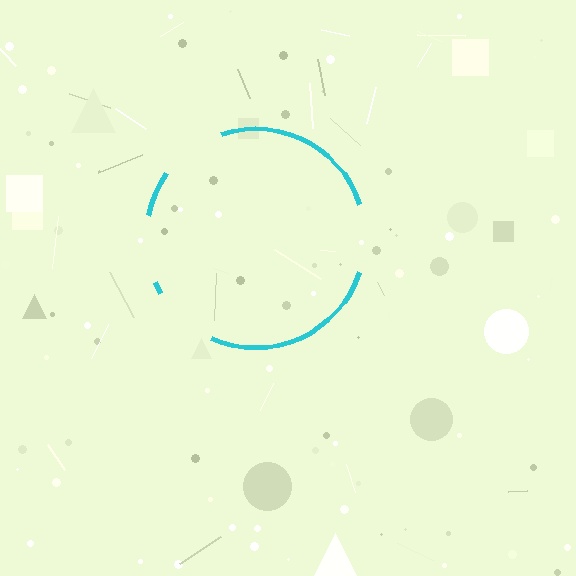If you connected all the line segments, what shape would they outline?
They would outline a circle.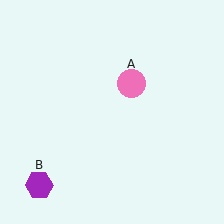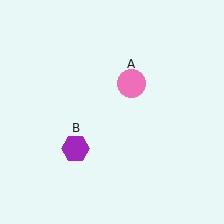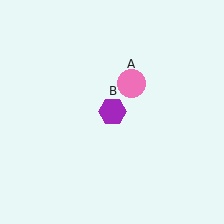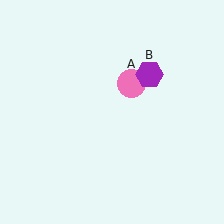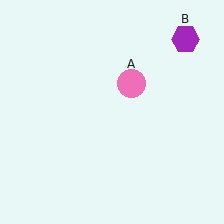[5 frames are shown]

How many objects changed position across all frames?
1 object changed position: purple hexagon (object B).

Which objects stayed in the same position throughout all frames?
Pink circle (object A) remained stationary.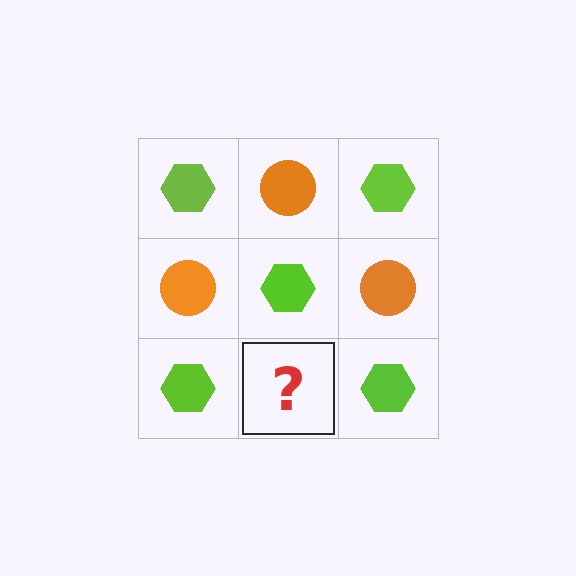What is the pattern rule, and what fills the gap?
The rule is that it alternates lime hexagon and orange circle in a checkerboard pattern. The gap should be filled with an orange circle.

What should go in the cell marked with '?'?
The missing cell should contain an orange circle.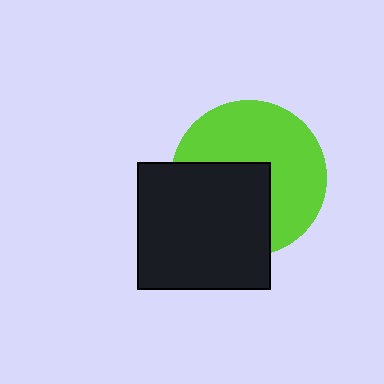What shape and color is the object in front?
The object in front is a black rectangle.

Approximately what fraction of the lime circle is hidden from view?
Roughly 43% of the lime circle is hidden behind the black rectangle.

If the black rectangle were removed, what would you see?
You would see the complete lime circle.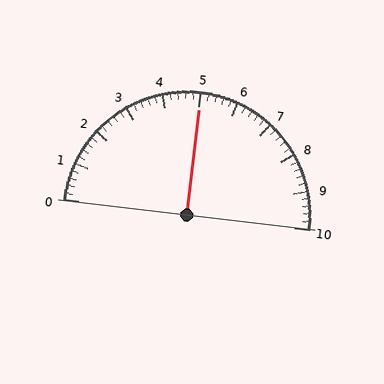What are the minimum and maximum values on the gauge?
The gauge ranges from 0 to 10.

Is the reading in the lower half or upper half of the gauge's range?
The reading is in the upper half of the range (0 to 10).